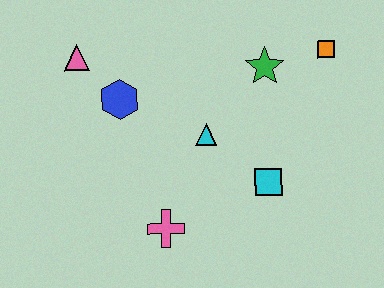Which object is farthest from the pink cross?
The orange square is farthest from the pink cross.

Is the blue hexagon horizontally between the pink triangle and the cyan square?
Yes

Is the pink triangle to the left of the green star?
Yes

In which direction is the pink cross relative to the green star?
The pink cross is below the green star.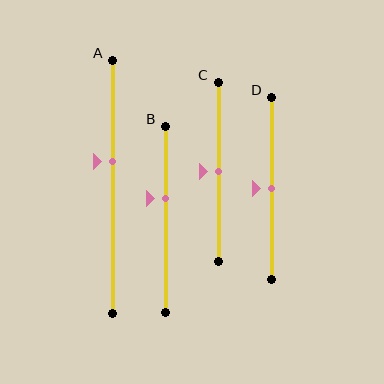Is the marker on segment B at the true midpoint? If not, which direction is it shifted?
No, the marker on segment B is shifted upward by about 11% of the segment length.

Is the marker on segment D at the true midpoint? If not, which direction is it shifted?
Yes, the marker on segment D is at the true midpoint.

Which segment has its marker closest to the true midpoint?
Segment C has its marker closest to the true midpoint.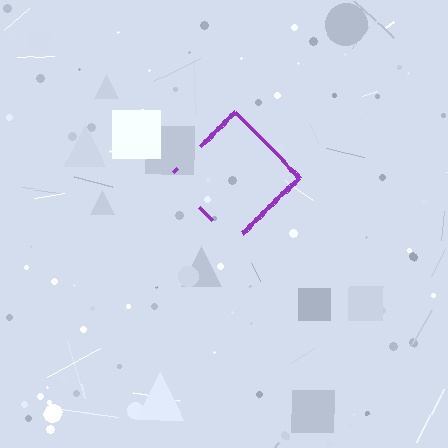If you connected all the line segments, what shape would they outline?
They would outline a diamond.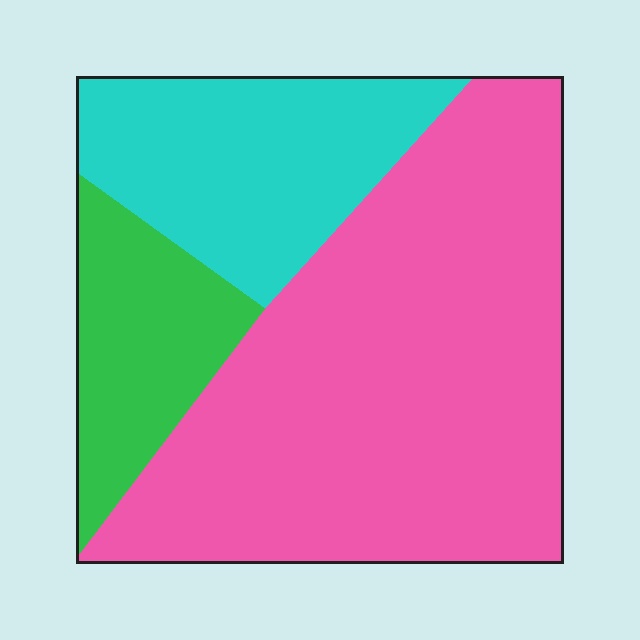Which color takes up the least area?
Green, at roughly 15%.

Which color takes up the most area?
Pink, at roughly 60%.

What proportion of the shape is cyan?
Cyan takes up about one quarter (1/4) of the shape.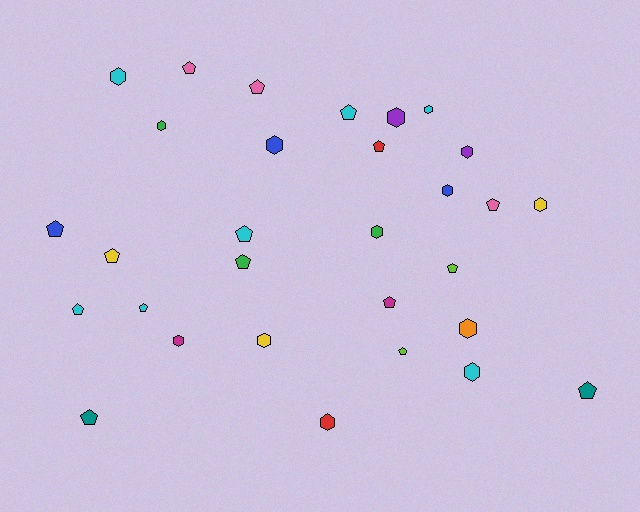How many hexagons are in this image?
There are 14 hexagons.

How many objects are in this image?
There are 30 objects.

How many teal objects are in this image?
There are 2 teal objects.